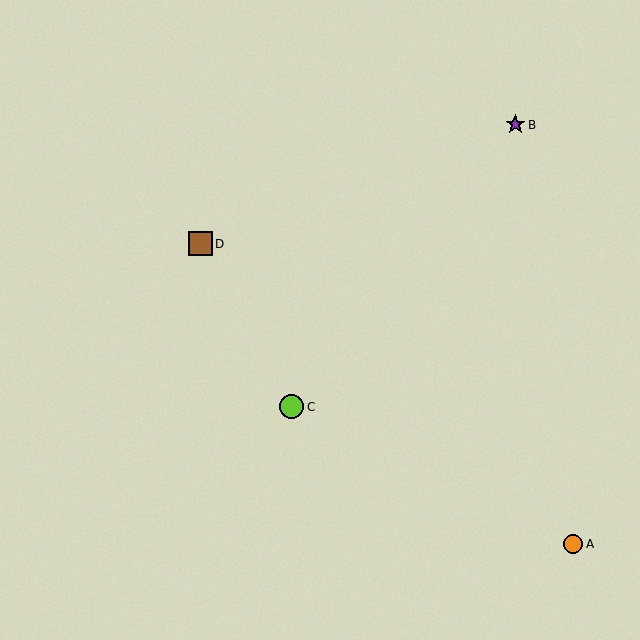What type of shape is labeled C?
Shape C is a lime circle.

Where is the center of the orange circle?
The center of the orange circle is at (573, 544).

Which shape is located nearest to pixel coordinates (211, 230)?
The brown square (labeled D) at (201, 244) is nearest to that location.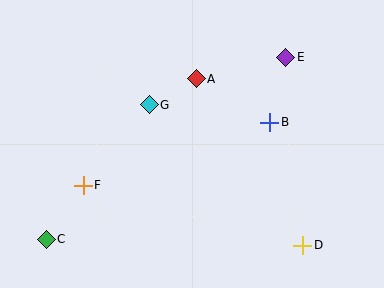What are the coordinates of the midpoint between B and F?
The midpoint between B and F is at (176, 154).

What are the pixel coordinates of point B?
Point B is at (270, 122).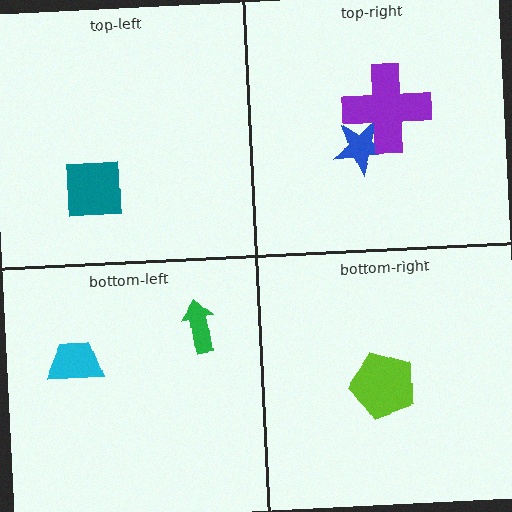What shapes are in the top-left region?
The teal square.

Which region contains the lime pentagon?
The bottom-right region.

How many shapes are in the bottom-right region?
1.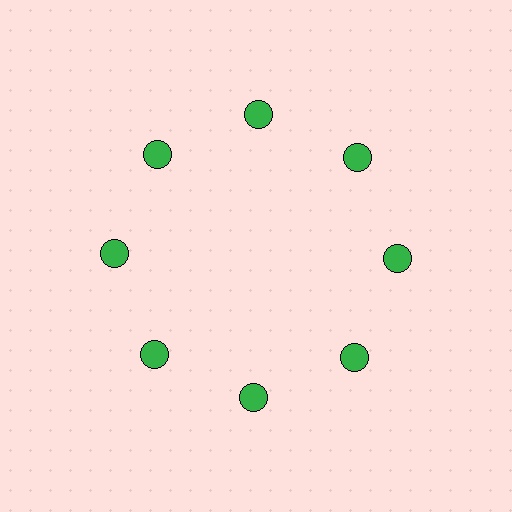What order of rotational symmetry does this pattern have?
This pattern has 8-fold rotational symmetry.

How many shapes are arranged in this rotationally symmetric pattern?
There are 8 shapes, arranged in 8 groups of 1.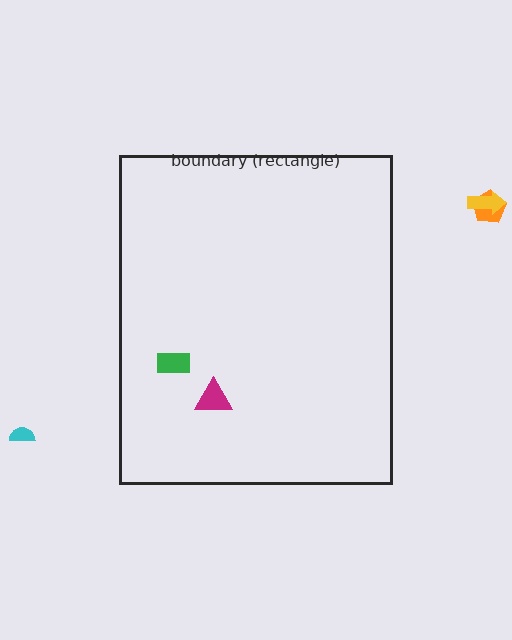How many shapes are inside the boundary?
2 inside, 3 outside.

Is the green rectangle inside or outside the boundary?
Inside.